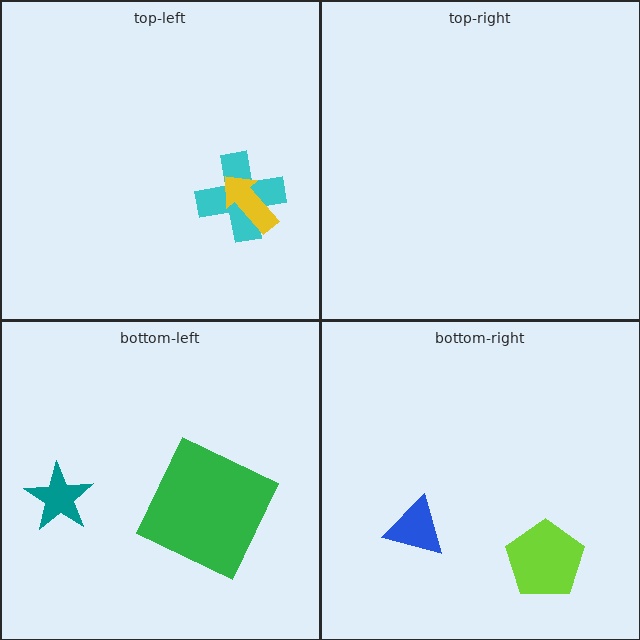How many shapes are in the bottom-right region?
2.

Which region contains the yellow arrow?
The top-left region.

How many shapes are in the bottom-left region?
2.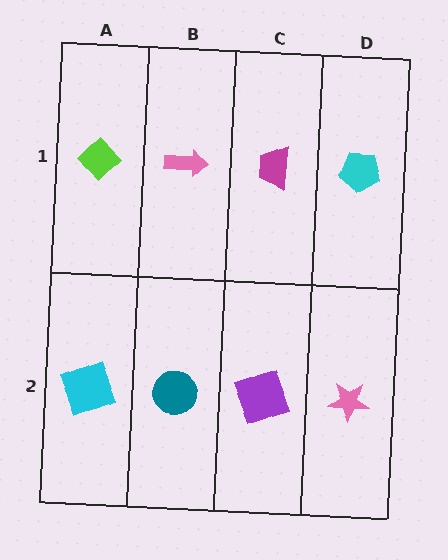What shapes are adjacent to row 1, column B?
A teal circle (row 2, column B), a lime diamond (row 1, column A), a magenta trapezoid (row 1, column C).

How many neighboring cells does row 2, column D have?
2.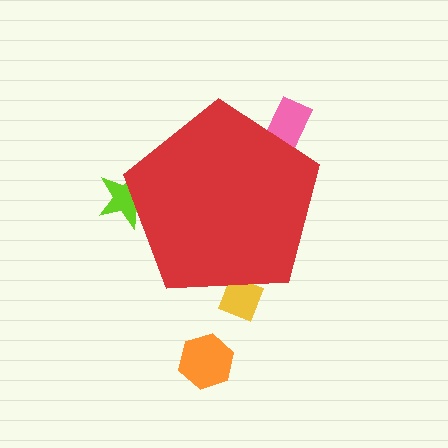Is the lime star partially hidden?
Yes, the lime star is partially hidden behind the red pentagon.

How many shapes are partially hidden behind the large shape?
3 shapes are partially hidden.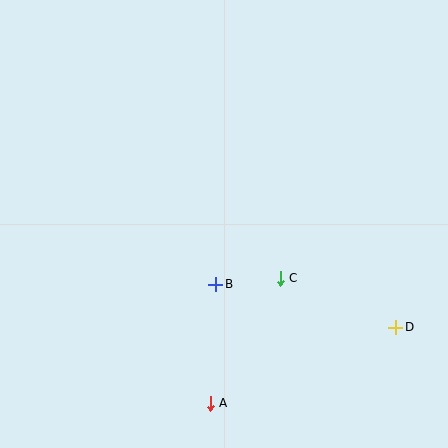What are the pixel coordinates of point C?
Point C is at (280, 278).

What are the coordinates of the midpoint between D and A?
The midpoint between D and A is at (303, 365).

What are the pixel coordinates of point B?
Point B is at (216, 284).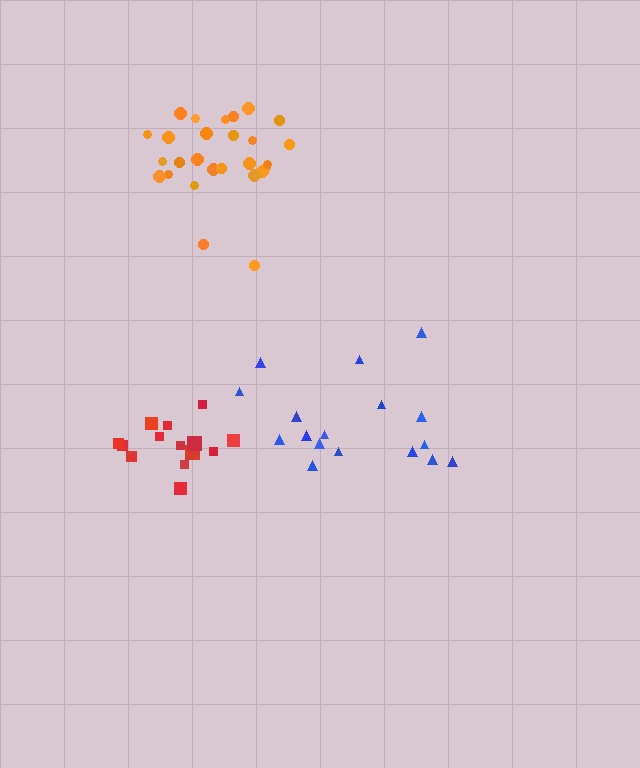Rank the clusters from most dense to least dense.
orange, red, blue.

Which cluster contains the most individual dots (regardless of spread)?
Orange (27).